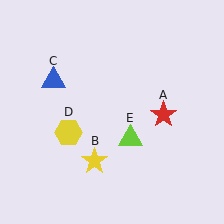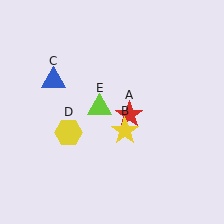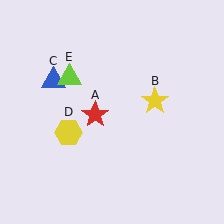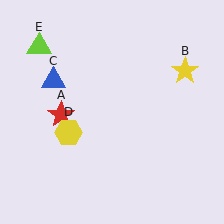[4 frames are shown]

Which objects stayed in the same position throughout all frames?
Blue triangle (object C) and yellow hexagon (object D) remained stationary.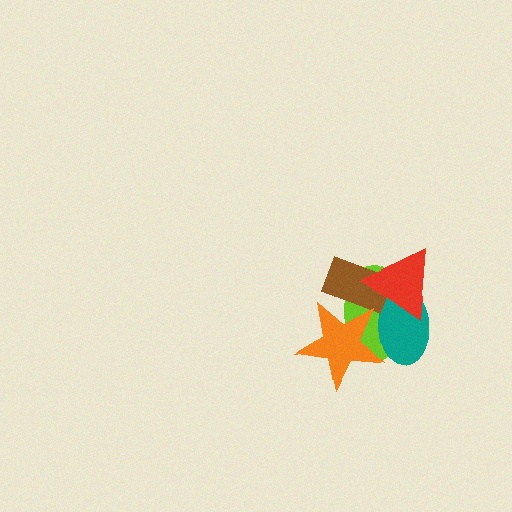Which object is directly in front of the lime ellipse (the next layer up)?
The teal ellipse is directly in front of the lime ellipse.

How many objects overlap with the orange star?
3 objects overlap with the orange star.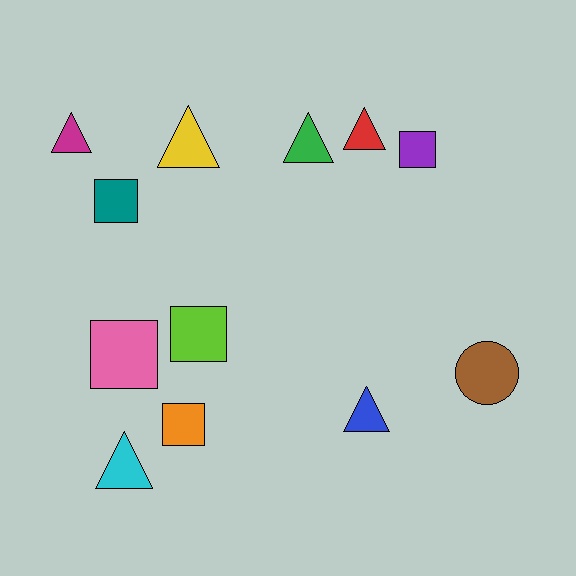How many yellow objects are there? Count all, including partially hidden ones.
There is 1 yellow object.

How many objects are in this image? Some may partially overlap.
There are 12 objects.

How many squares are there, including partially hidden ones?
There are 5 squares.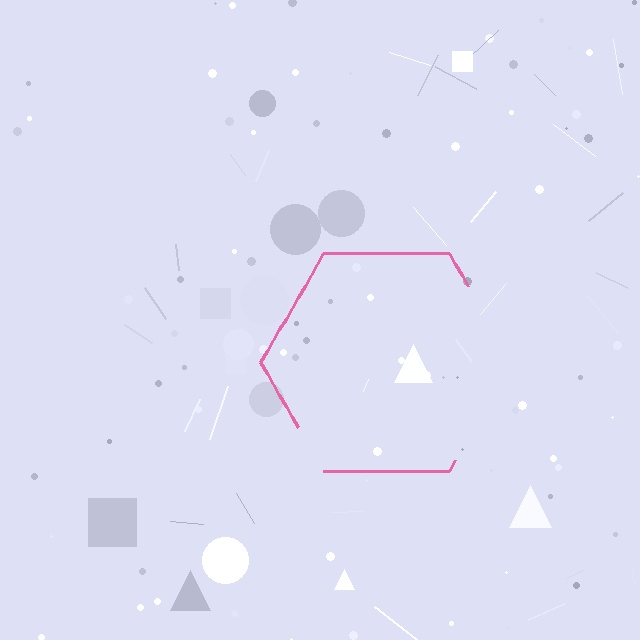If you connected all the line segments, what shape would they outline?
They would outline a hexagon.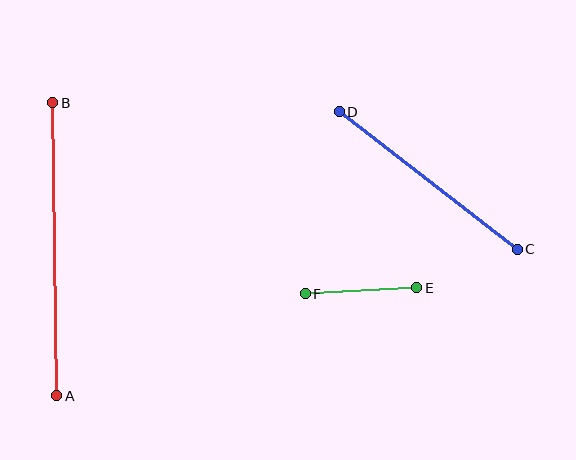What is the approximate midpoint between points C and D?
The midpoint is at approximately (428, 180) pixels.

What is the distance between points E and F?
The distance is approximately 111 pixels.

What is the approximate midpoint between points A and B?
The midpoint is at approximately (55, 249) pixels.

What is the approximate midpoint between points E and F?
The midpoint is at approximately (361, 291) pixels.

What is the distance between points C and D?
The distance is approximately 225 pixels.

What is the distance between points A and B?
The distance is approximately 293 pixels.